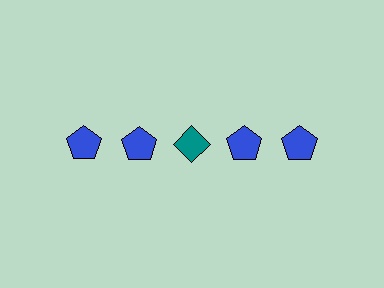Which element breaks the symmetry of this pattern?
The teal diamond in the top row, center column breaks the symmetry. All other shapes are blue pentagons.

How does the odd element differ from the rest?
It differs in both color (teal instead of blue) and shape (diamond instead of pentagon).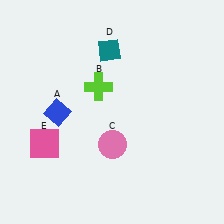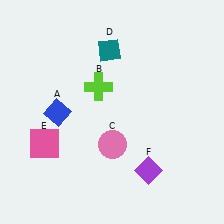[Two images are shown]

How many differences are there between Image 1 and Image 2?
There is 1 difference between the two images.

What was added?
A purple diamond (F) was added in Image 2.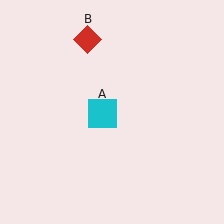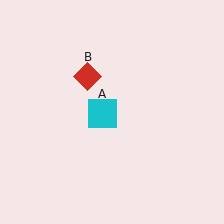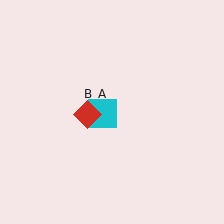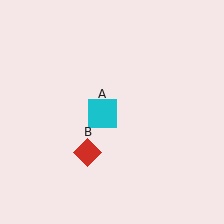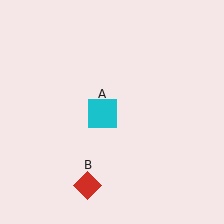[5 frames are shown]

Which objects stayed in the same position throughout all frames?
Cyan square (object A) remained stationary.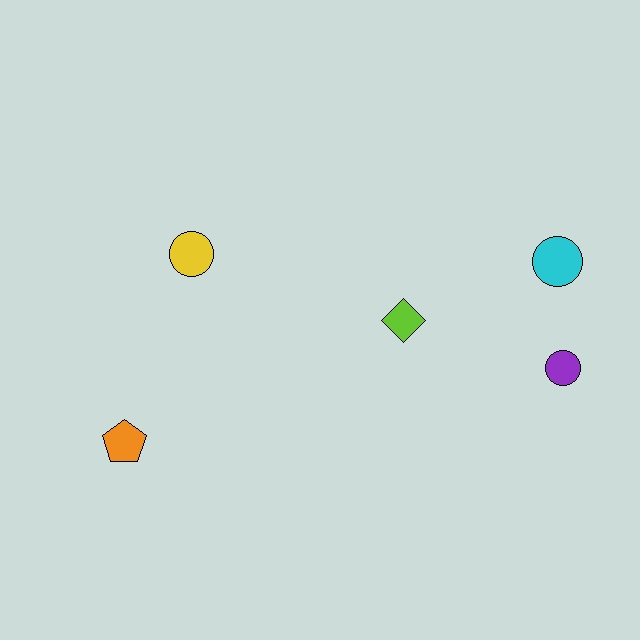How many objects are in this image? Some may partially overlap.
There are 5 objects.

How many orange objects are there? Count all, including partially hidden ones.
There is 1 orange object.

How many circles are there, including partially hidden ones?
There are 3 circles.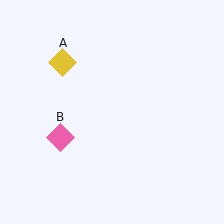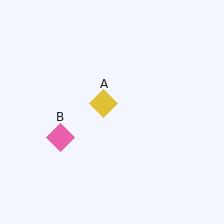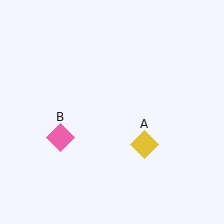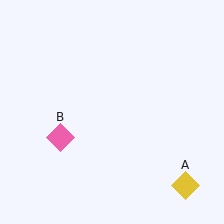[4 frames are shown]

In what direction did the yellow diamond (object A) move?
The yellow diamond (object A) moved down and to the right.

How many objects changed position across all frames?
1 object changed position: yellow diamond (object A).